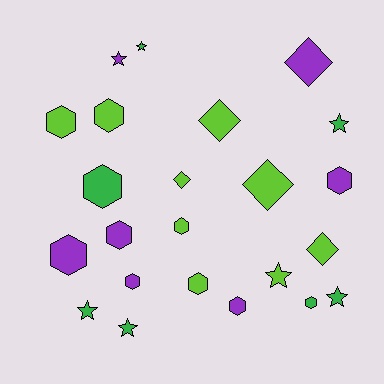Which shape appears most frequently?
Hexagon, with 11 objects.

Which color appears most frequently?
Lime, with 9 objects.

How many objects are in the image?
There are 23 objects.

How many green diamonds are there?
There are no green diamonds.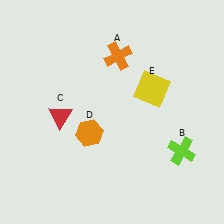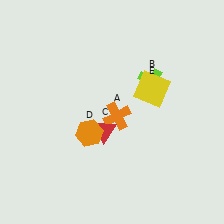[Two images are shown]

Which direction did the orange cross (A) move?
The orange cross (A) moved down.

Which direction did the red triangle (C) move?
The red triangle (C) moved right.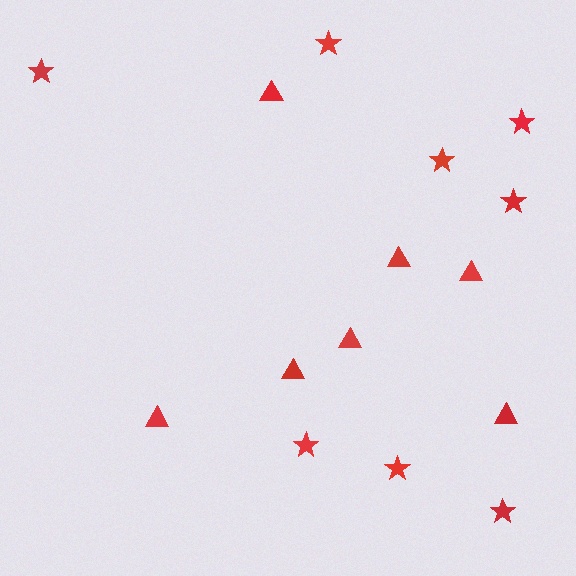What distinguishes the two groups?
There are 2 groups: one group of stars (8) and one group of triangles (7).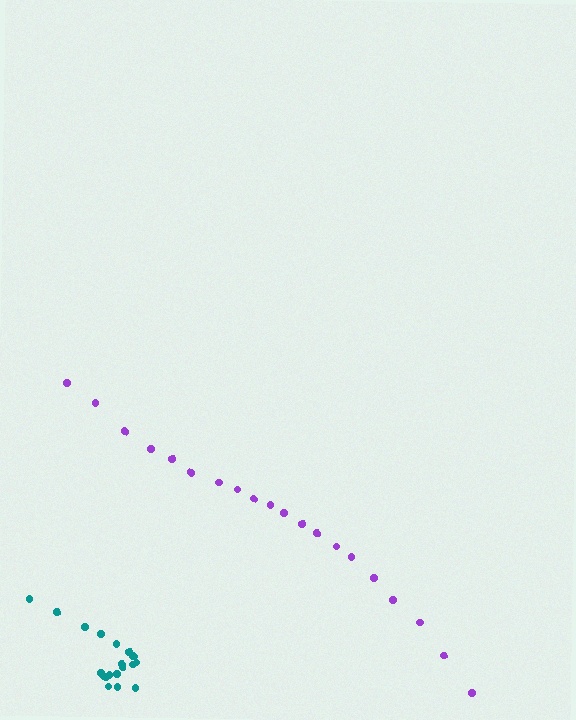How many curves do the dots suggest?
There are 2 distinct paths.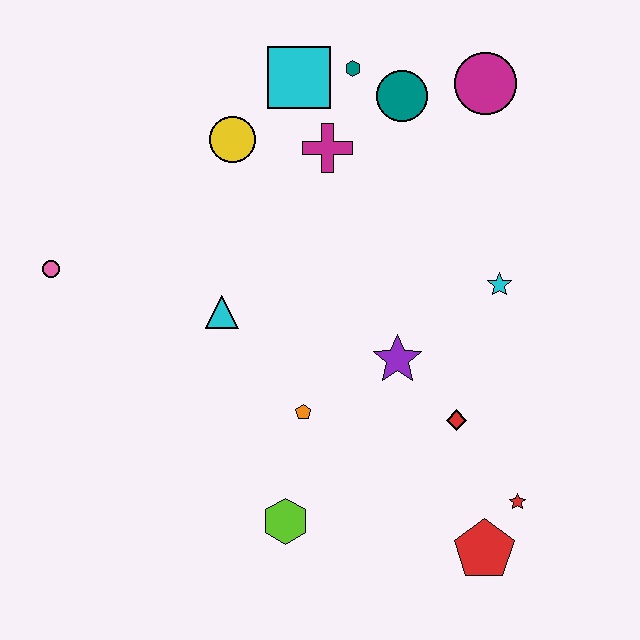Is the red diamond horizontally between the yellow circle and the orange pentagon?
No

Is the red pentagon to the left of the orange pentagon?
No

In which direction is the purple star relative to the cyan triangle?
The purple star is to the right of the cyan triangle.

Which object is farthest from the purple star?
The pink circle is farthest from the purple star.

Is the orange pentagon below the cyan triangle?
Yes